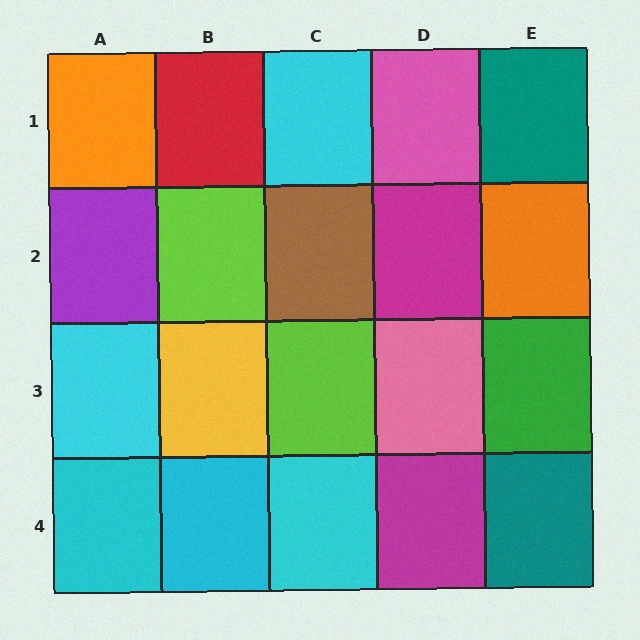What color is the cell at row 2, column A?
Purple.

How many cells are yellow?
1 cell is yellow.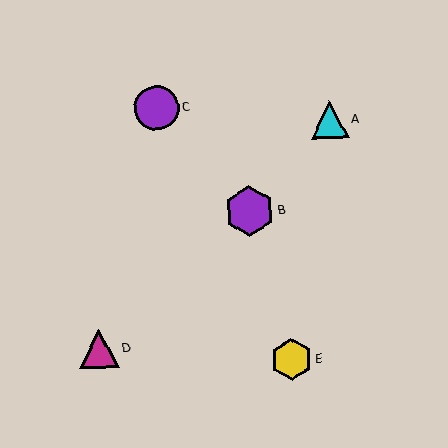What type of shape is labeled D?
Shape D is a magenta triangle.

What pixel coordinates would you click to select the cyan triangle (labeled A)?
Click at (329, 120) to select the cyan triangle A.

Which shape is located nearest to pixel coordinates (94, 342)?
The magenta triangle (labeled D) at (99, 348) is nearest to that location.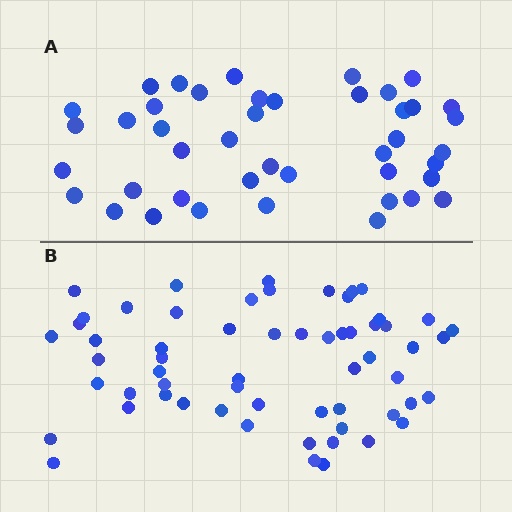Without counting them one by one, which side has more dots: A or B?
Region B (the bottom region) has more dots.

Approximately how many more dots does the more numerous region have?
Region B has approximately 15 more dots than region A.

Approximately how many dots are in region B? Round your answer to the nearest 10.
About 60 dots.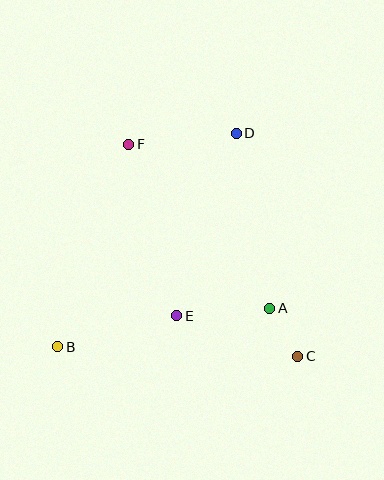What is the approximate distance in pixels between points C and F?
The distance between C and F is approximately 271 pixels.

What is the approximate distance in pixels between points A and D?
The distance between A and D is approximately 178 pixels.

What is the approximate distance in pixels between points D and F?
The distance between D and F is approximately 108 pixels.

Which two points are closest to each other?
Points A and C are closest to each other.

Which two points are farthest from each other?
Points B and D are farthest from each other.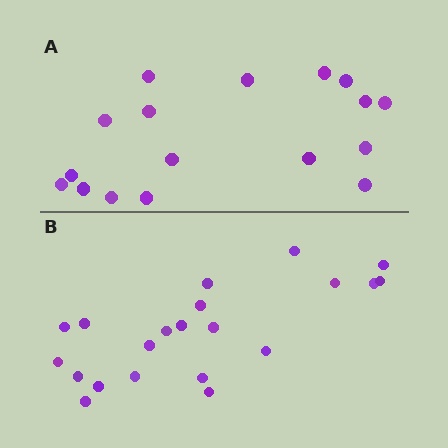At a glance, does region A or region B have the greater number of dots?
Region B (the bottom region) has more dots.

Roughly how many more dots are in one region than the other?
Region B has about 4 more dots than region A.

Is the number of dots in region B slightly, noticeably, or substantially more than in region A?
Region B has only slightly more — the two regions are fairly close. The ratio is roughly 1.2 to 1.